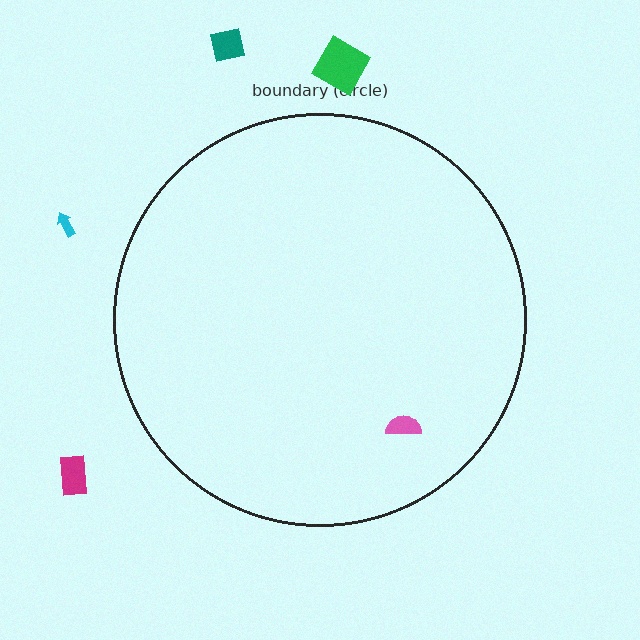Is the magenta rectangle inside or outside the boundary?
Outside.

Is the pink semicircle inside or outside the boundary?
Inside.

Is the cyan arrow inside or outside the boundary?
Outside.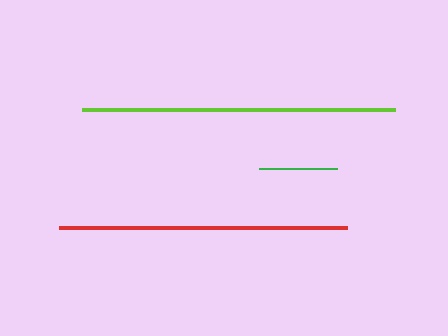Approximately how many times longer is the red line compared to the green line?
The red line is approximately 3.7 times the length of the green line.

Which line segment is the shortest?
The green line is the shortest at approximately 79 pixels.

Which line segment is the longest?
The lime line is the longest at approximately 313 pixels.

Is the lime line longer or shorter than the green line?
The lime line is longer than the green line.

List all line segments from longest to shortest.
From longest to shortest: lime, red, green.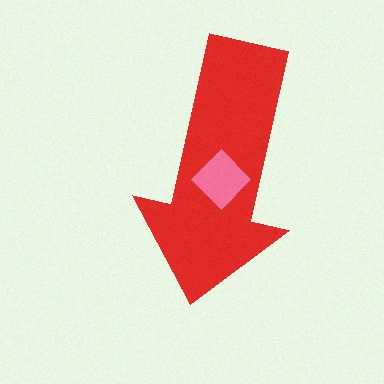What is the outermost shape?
The red arrow.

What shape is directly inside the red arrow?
The pink diamond.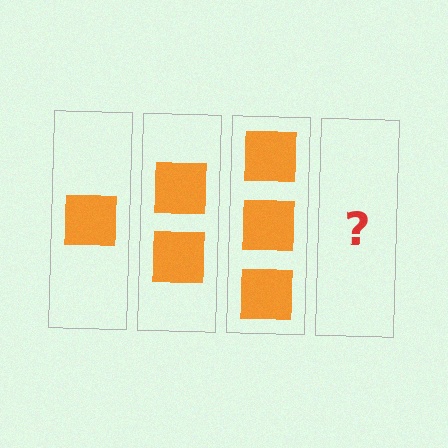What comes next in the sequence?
The next element should be 4 squares.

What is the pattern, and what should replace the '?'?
The pattern is that each step adds one more square. The '?' should be 4 squares.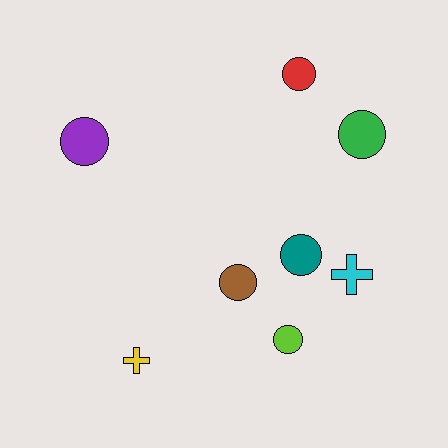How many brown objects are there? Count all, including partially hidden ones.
There is 1 brown object.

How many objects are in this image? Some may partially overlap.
There are 8 objects.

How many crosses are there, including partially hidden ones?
There are 2 crosses.